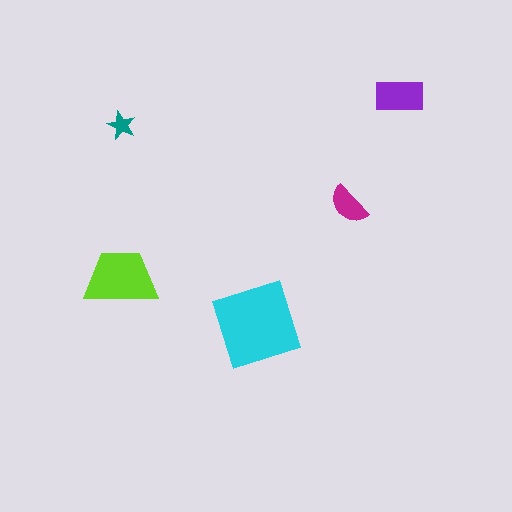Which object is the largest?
The cyan square.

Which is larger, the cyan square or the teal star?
The cyan square.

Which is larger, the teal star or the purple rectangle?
The purple rectangle.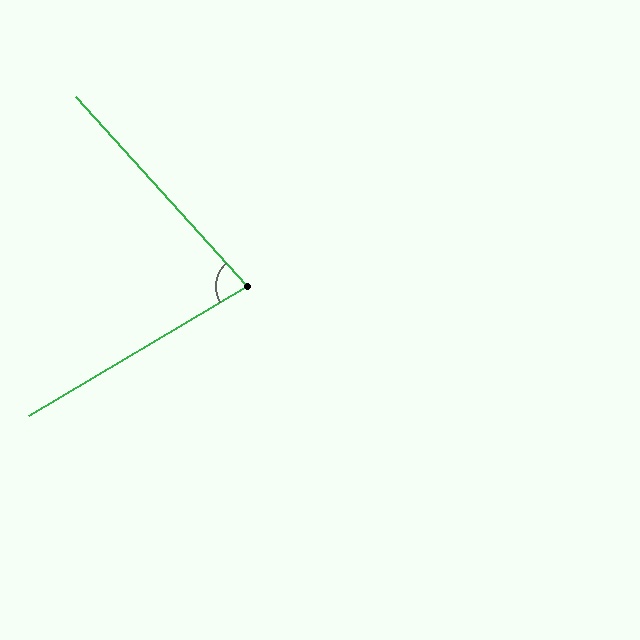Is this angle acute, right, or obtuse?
It is acute.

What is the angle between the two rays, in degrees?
Approximately 79 degrees.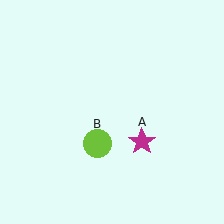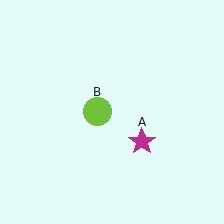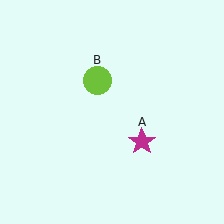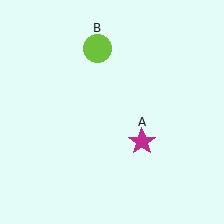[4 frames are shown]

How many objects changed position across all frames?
1 object changed position: lime circle (object B).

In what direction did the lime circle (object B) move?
The lime circle (object B) moved up.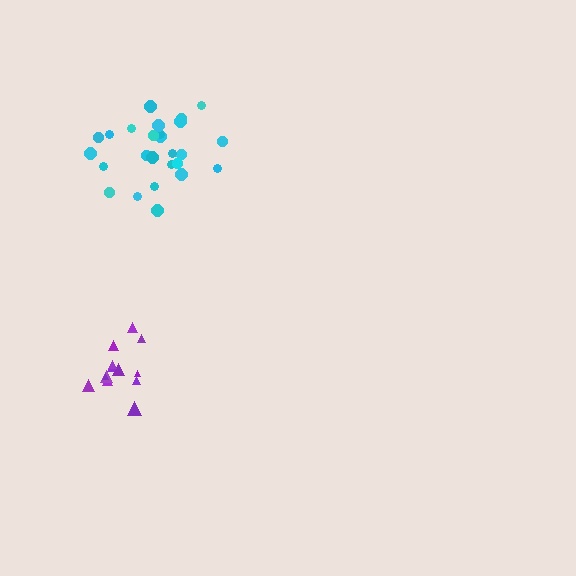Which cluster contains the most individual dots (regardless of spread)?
Cyan (26).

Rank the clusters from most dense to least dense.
purple, cyan.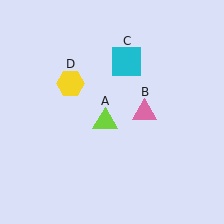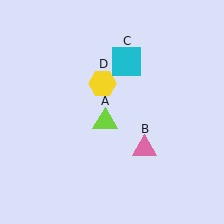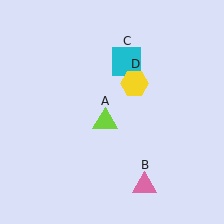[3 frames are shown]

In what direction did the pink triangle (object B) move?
The pink triangle (object B) moved down.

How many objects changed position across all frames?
2 objects changed position: pink triangle (object B), yellow hexagon (object D).